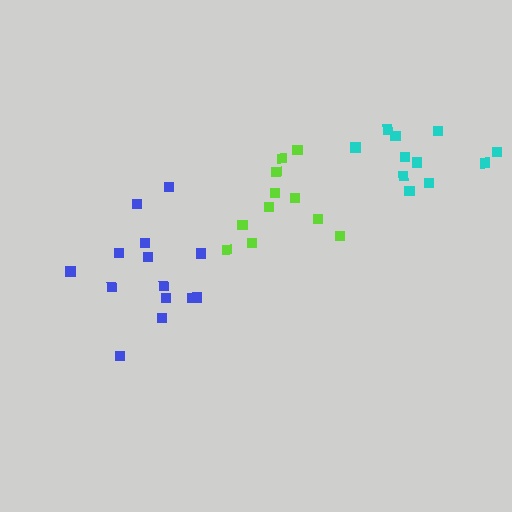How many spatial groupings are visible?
There are 3 spatial groupings.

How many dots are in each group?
Group 1: 14 dots, Group 2: 11 dots, Group 3: 11 dots (36 total).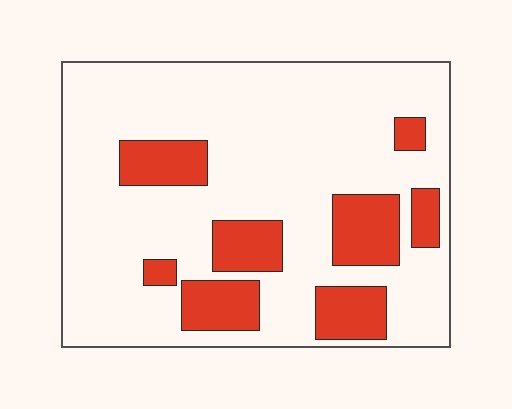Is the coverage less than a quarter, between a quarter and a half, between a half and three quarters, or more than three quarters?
Less than a quarter.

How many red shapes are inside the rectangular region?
8.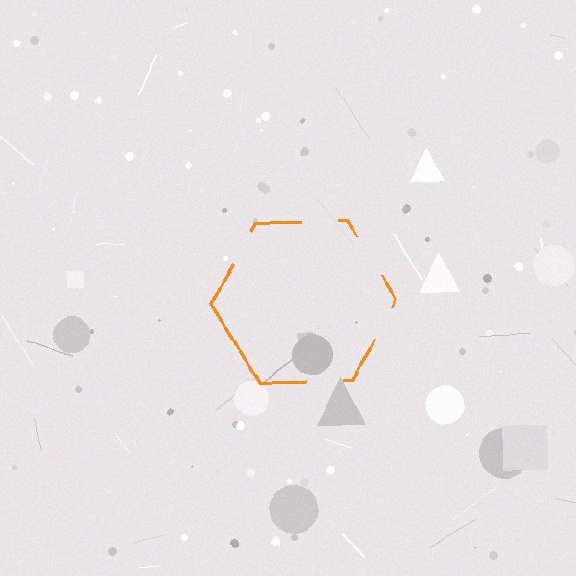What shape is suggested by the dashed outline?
The dashed outline suggests a hexagon.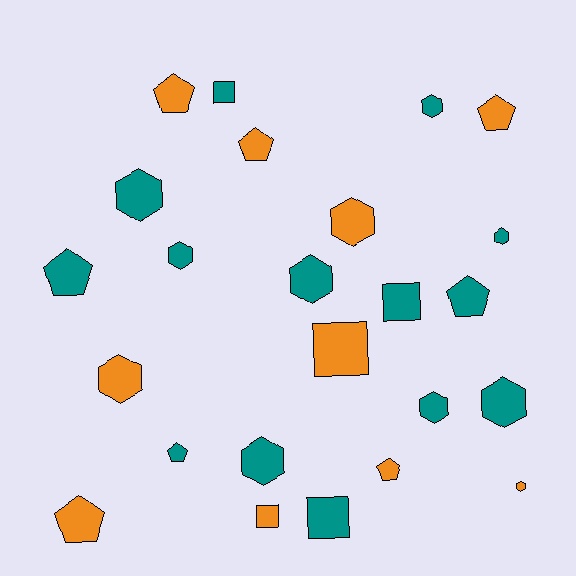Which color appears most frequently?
Teal, with 14 objects.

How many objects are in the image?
There are 24 objects.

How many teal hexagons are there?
There are 8 teal hexagons.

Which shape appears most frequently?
Hexagon, with 11 objects.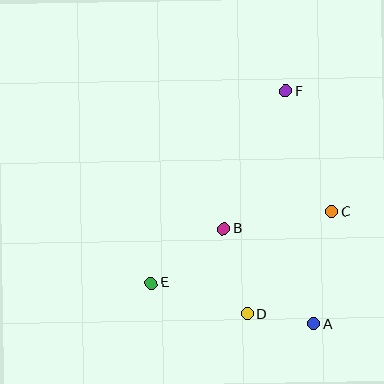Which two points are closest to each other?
Points A and D are closest to each other.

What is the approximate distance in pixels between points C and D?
The distance between C and D is approximately 133 pixels.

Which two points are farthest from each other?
Points A and F are farthest from each other.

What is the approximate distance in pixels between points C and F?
The distance between C and F is approximately 129 pixels.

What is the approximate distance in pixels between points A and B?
The distance between A and B is approximately 132 pixels.